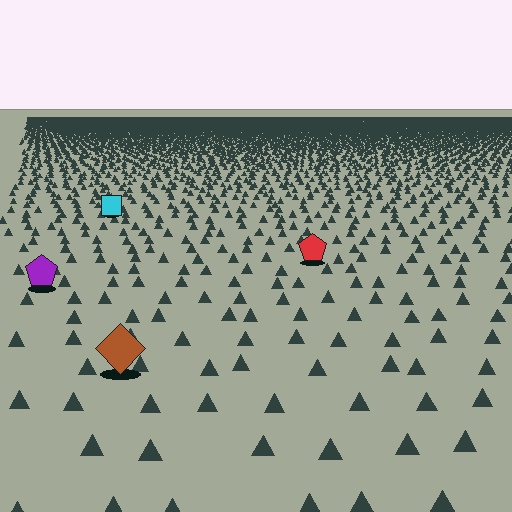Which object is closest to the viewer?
The brown diamond is closest. The texture marks near it are larger and more spread out.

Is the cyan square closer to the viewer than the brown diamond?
No. The brown diamond is closer — you can tell from the texture gradient: the ground texture is coarser near it.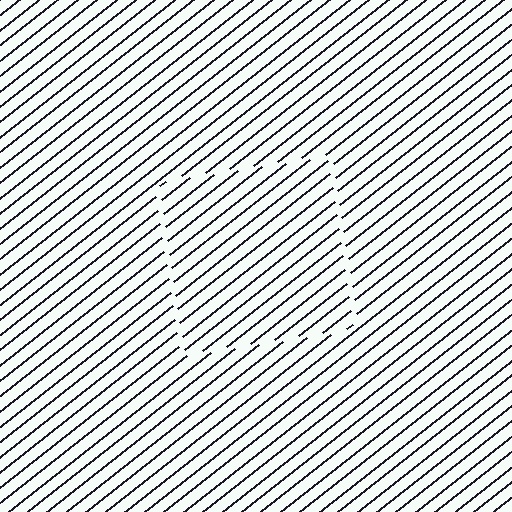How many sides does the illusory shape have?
4 sides — the line-ends trace a square.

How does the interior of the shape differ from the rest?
The interior of the shape contains the same grating, shifted by half a period — the contour is defined by the phase discontinuity where line-ends from the inner and outer gratings abut.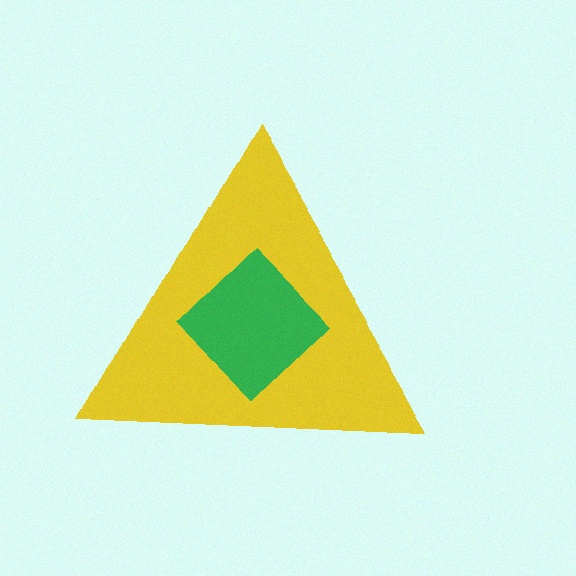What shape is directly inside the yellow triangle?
The green diamond.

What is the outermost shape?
The yellow triangle.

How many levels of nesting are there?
2.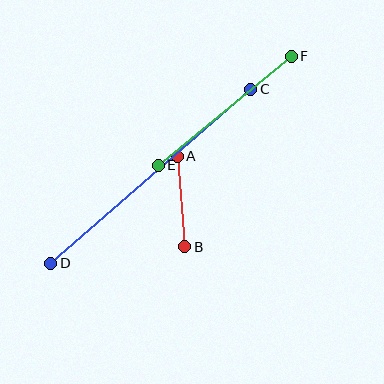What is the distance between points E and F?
The distance is approximately 172 pixels.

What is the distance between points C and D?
The distance is approximately 265 pixels.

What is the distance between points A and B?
The distance is approximately 91 pixels.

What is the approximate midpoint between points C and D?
The midpoint is at approximately (151, 176) pixels.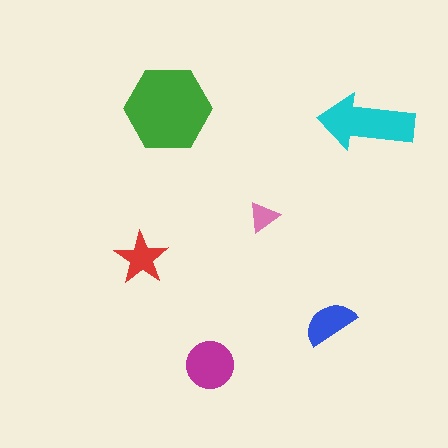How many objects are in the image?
There are 6 objects in the image.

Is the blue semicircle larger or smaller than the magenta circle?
Smaller.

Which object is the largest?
The green hexagon.